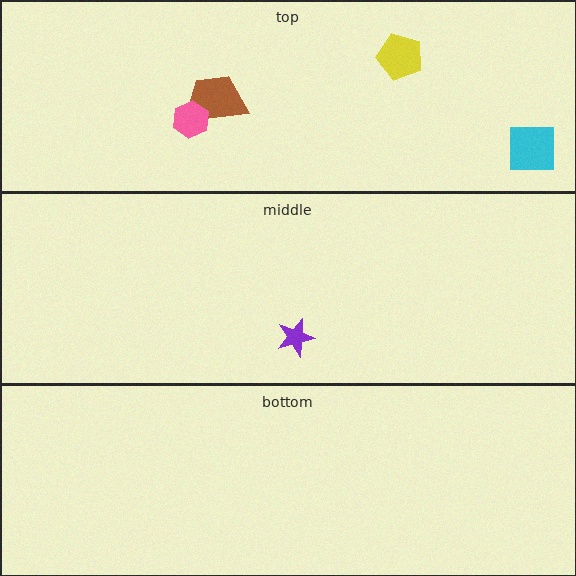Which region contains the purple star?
The middle region.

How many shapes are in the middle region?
1.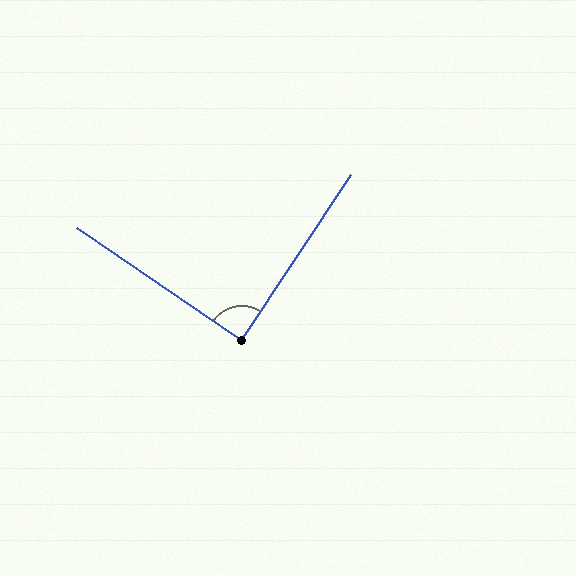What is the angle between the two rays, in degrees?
Approximately 89 degrees.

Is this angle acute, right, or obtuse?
It is approximately a right angle.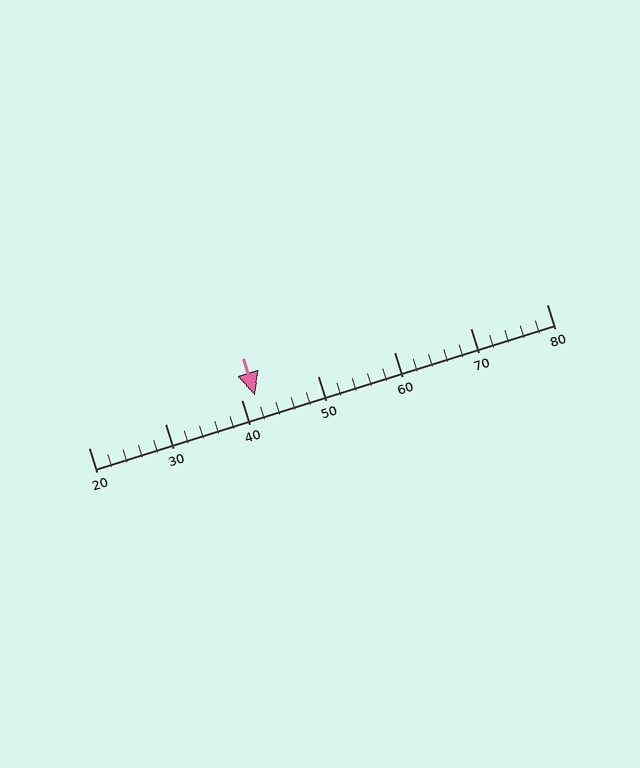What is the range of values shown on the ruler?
The ruler shows values from 20 to 80.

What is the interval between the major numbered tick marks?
The major tick marks are spaced 10 units apart.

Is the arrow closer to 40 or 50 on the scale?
The arrow is closer to 40.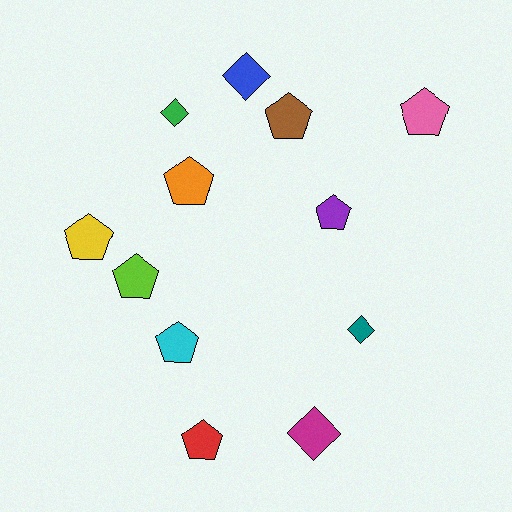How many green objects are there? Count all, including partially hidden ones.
There is 1 green object.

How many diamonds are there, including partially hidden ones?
There are 4 diamonds.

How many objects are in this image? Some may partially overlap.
There are 12 objects.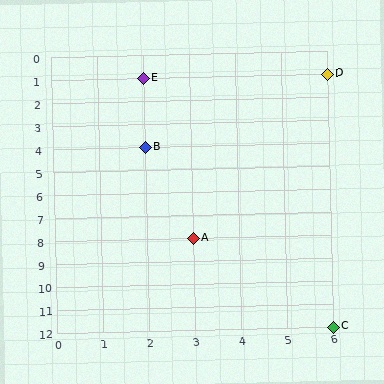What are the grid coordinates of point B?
Point B is at grid coordinates (2, 4).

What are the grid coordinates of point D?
Point D is at grid coordinates (6, 1).